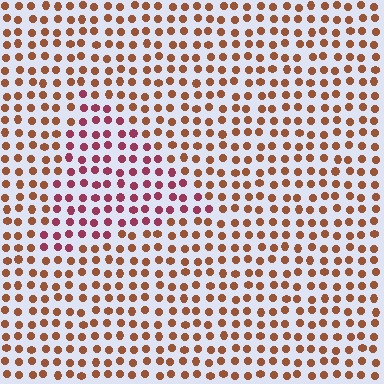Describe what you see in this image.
The image is filled with small brown elements in a uniform arrangement. A triangle-shaped region is visible where the elements are tinted to a slightly different hue, forming a subtle color boundary.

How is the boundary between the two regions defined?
The boundary is defined purely by a slight shift in hue (about 39 degrees). Spacing, size, and orientation are identical on both sides.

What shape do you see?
I see a triangle.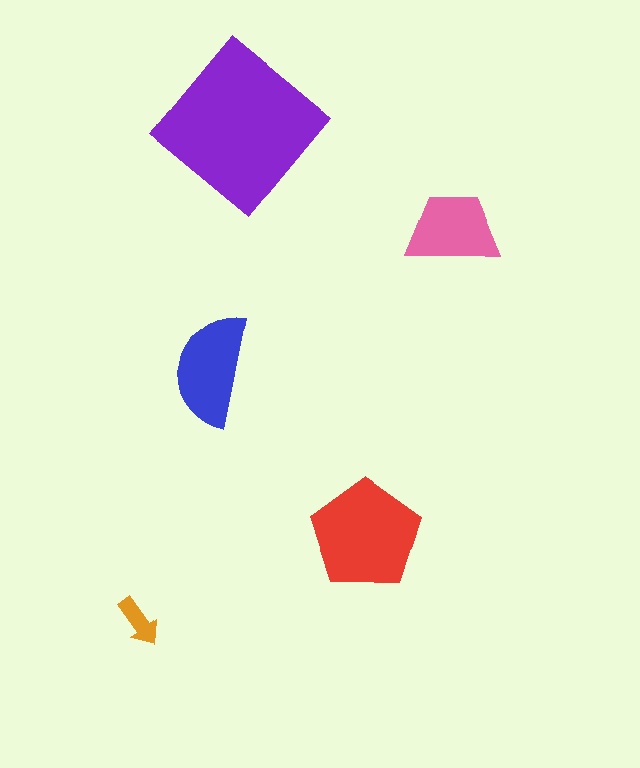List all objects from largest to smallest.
The purple diamond, the red pentagon, the blue semicircle, the pink trapezoid, the orange arrow.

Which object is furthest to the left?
The orange arrow is leftmost.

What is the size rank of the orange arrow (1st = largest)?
5th.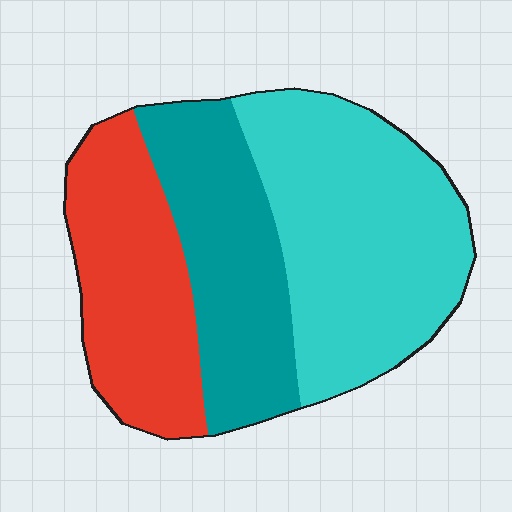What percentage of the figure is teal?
Teal takes up between a quarter and a half of the figure.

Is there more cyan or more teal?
Cyan.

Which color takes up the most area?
Cyan, at roughly 45%.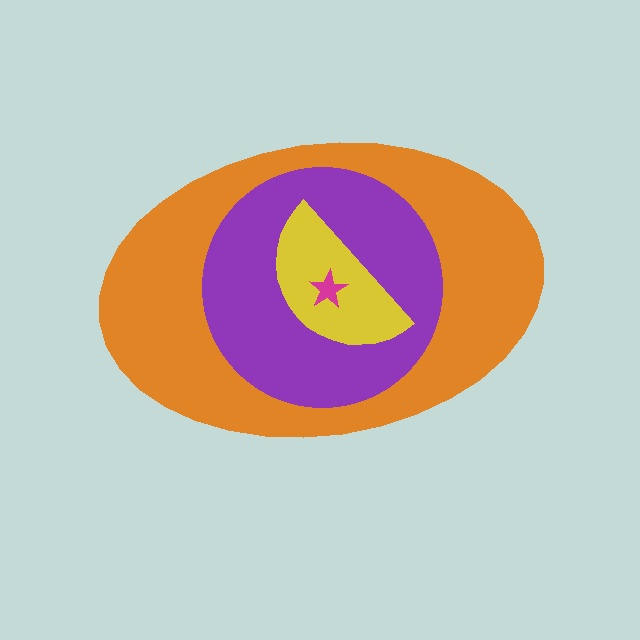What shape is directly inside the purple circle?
The yellow semicircle.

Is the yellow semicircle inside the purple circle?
Yes.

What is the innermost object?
The magenta star.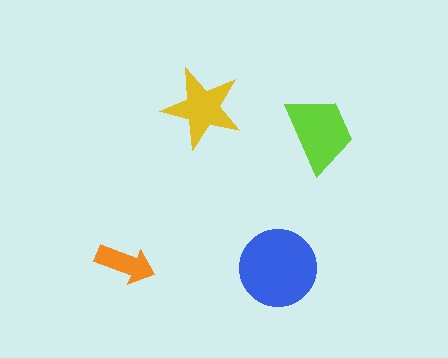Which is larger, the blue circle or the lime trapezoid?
The blue circle.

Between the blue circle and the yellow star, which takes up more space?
The blue circle.